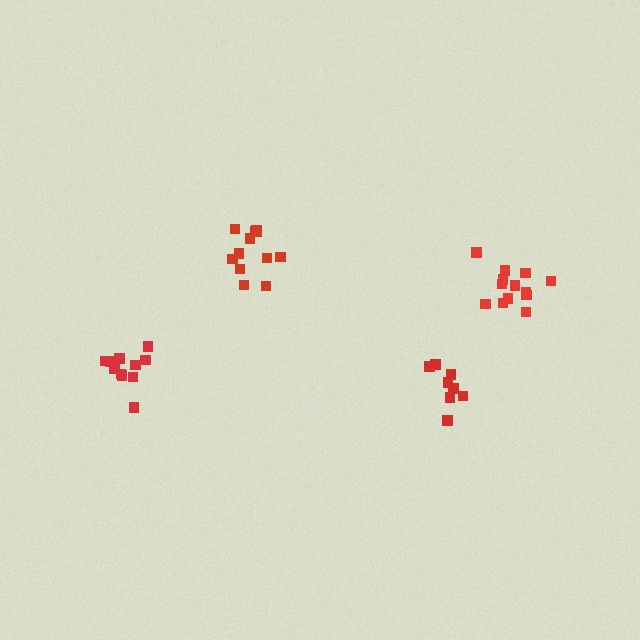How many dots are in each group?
Group 1: 11 dots, Group 2: 8 dots, Group 3: 12 dots, Group 4: 13 dots (44 total).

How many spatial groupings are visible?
There are 4 spatial groupings.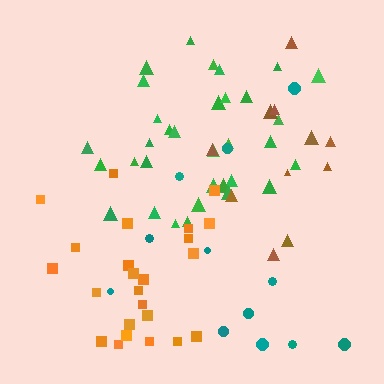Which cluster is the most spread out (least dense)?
Teal.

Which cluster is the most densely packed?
Green.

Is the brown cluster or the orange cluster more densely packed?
Orange.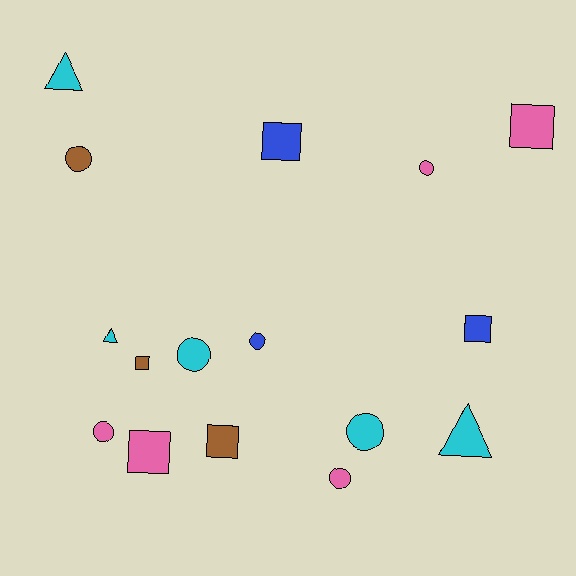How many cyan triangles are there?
There are 3 cyan triangles.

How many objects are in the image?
There are 16 objects.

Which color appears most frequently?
Pink, with 5 objects.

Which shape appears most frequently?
Circle, with 7 objects.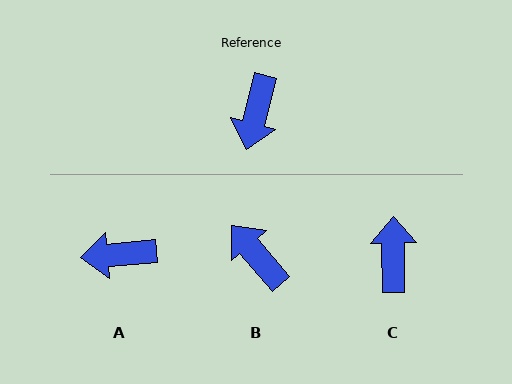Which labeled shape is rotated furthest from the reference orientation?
C, about 166 degrees away.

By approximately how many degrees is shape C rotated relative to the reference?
Approximately 166 degrees clockwise.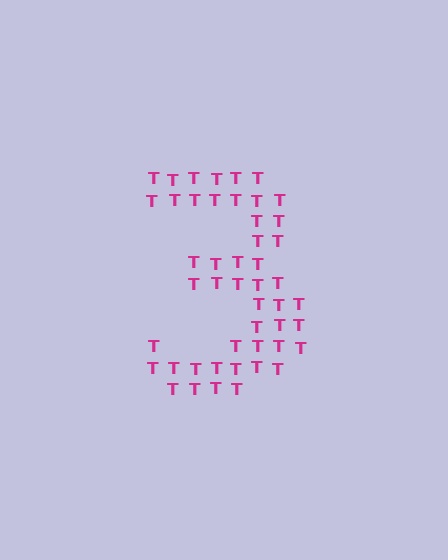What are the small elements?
The small elements are letter T's.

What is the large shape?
The large shape is the digit 3.